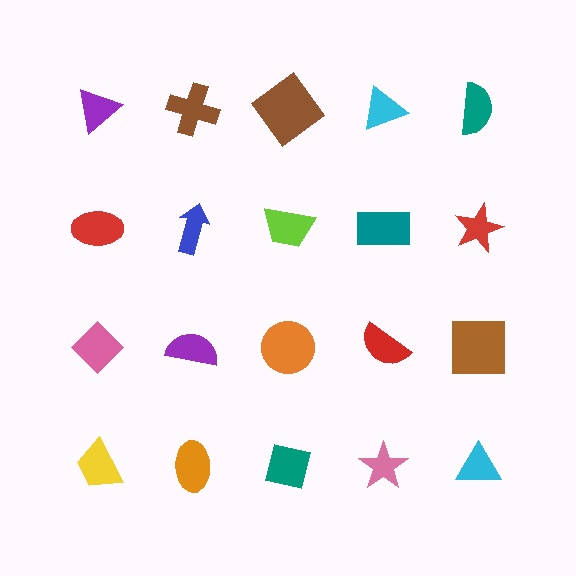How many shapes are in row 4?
5 shapes.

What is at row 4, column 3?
A teal square.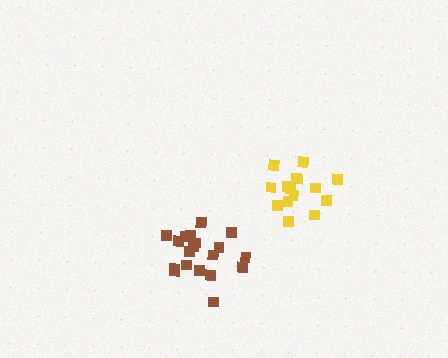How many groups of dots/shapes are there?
There are 2 groups.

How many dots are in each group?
Group 1: 15 dots, Group 2: 19 dots (34 total).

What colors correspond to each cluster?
The clusters are colored: yellow, brown.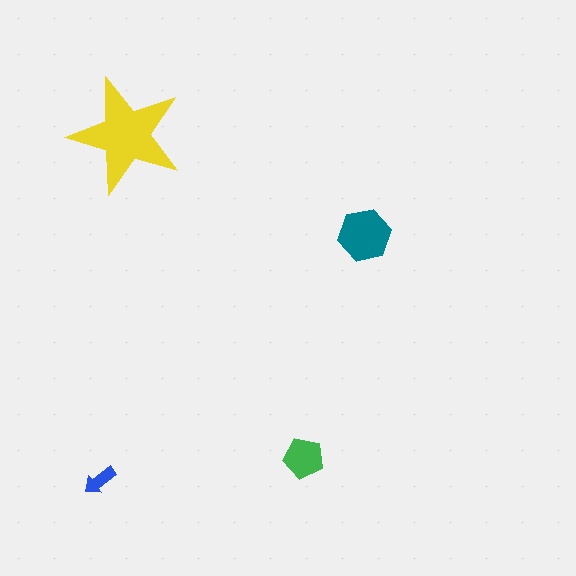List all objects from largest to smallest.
The yellow star, the teal hexagon, the green pentagon, the blue arrow.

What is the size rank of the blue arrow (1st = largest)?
4th.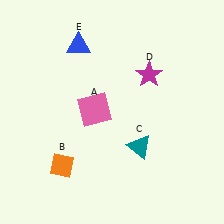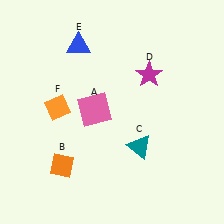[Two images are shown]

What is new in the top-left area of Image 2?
An orange diamond (F) was added in the top-left area of Image 2.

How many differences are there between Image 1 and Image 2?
There is 1 difference between the two images.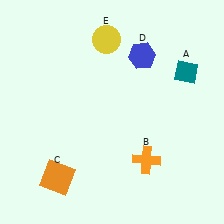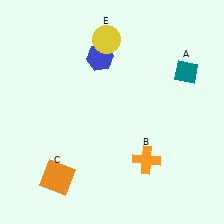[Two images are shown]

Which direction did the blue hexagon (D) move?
The blue hexagon (D) moved left.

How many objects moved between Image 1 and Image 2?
1 object moved between the two images.